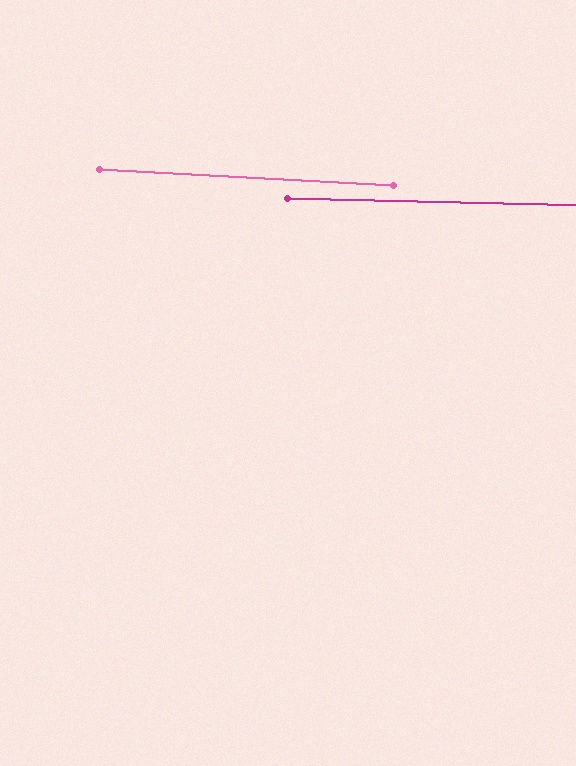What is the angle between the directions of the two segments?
Approximately 2 degrees.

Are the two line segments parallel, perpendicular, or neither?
Parallel — their directions differ by only 1.8°.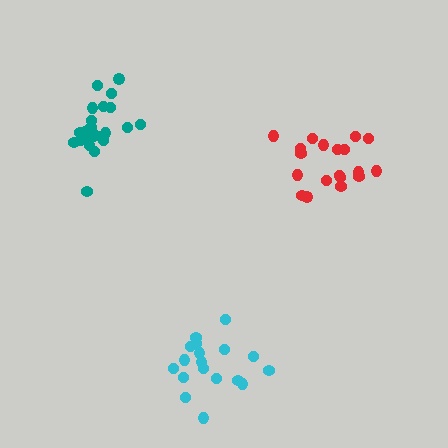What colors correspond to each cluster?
The clusters are colored: red, cyan, teal.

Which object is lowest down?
The cyan cluster is bottommost.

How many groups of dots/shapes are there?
There are 3 groups.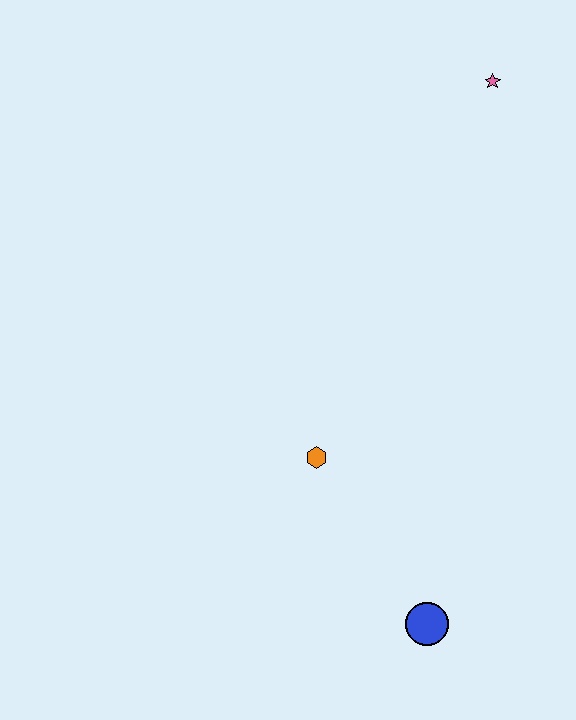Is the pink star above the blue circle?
Yes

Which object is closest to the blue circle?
The orange hexagon is closest to the blue circle.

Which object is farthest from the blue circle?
The pink star is farthest from the blue circle.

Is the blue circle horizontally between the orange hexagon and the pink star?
Yes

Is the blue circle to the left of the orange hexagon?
No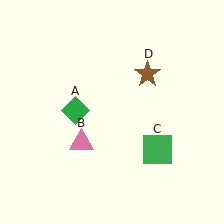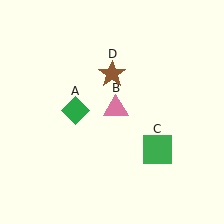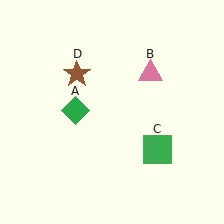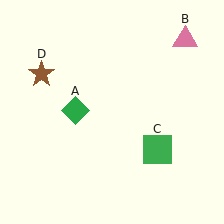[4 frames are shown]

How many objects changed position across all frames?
2 objects changed position: pink triangle (object B), brown star (object D).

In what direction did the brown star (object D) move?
The brown star (object D) moved left.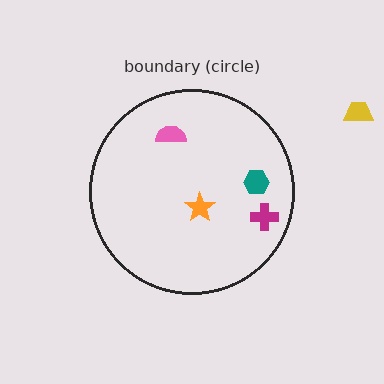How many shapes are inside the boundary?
4 inside, 1 outside.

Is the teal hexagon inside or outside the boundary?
Inside.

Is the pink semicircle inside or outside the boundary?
Inside.